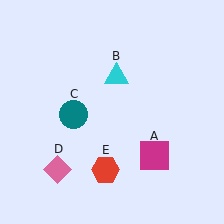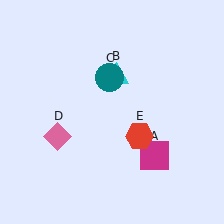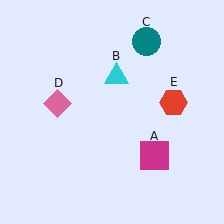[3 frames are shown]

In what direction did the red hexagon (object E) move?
The red hexagon (object E) moved up and to the right.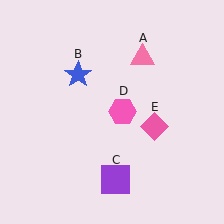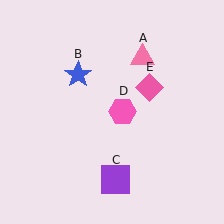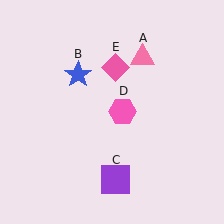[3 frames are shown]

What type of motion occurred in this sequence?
The pink diamond (object E) rotated counterclockwise around the center of the scene.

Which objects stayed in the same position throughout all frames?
Pink triangle (object A) and blue star (object B) and purple square (object C) and pink hexagon (object D) remained stationary.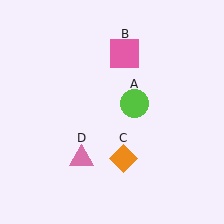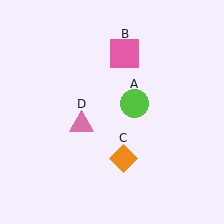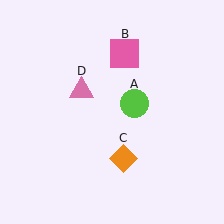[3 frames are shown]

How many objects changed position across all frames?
1 object changed position: pink triangle (object D).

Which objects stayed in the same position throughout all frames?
Lime circle (object A) and pink square (object B) and orange diamond (object C) remained stationary.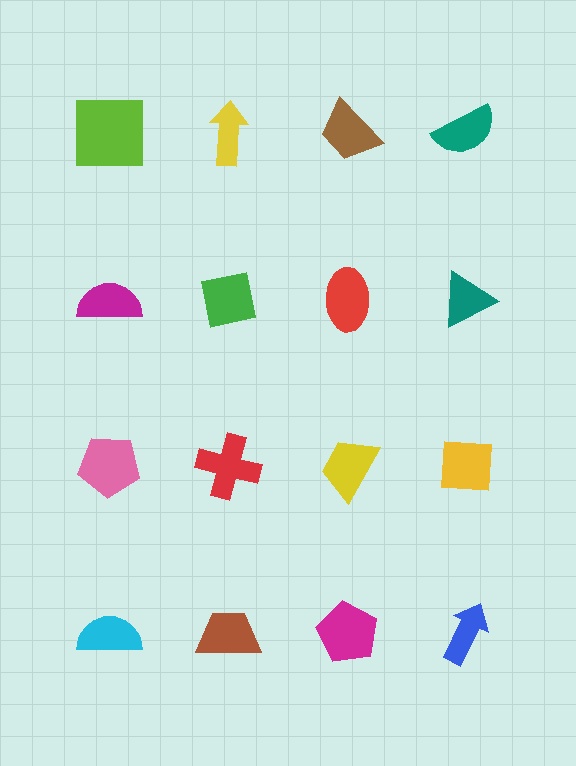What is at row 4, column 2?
A brown trapezoid.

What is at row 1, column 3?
A brown trapezoid.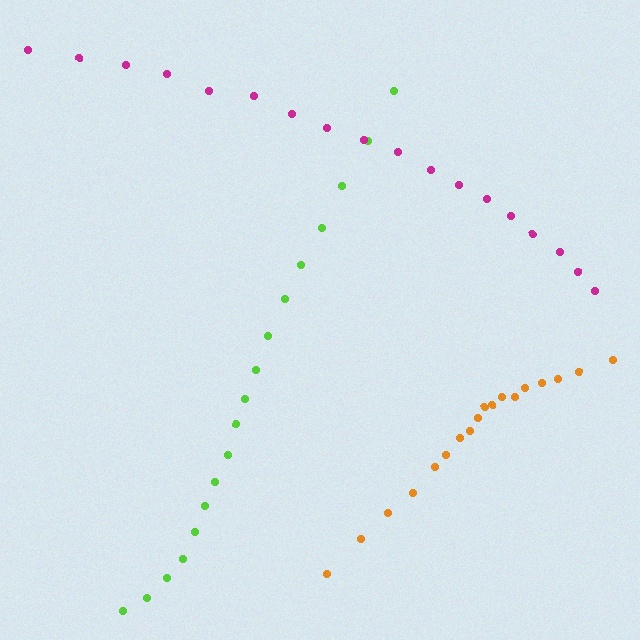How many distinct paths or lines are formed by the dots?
There are 3 distinct paths.